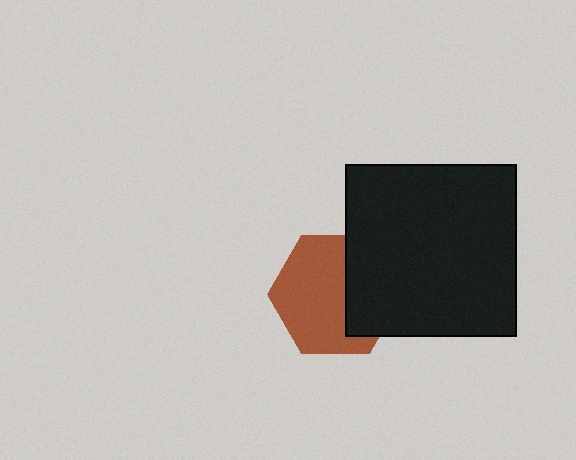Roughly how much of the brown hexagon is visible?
About half of it is visible (roughly 64%).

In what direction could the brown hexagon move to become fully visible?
The brown hexagon could move left. That would shift it out from behind the black square entirely.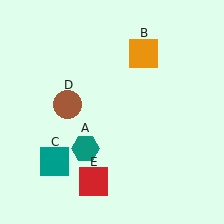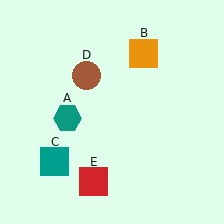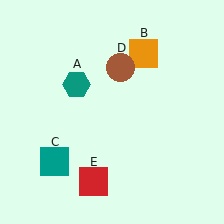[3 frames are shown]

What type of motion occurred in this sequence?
The teal hexagon (object A), brown circle (object D) rotated clockwise around the center of the scene.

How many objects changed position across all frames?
2 objects changed position: teal hexagon (object A), brown circle (object D).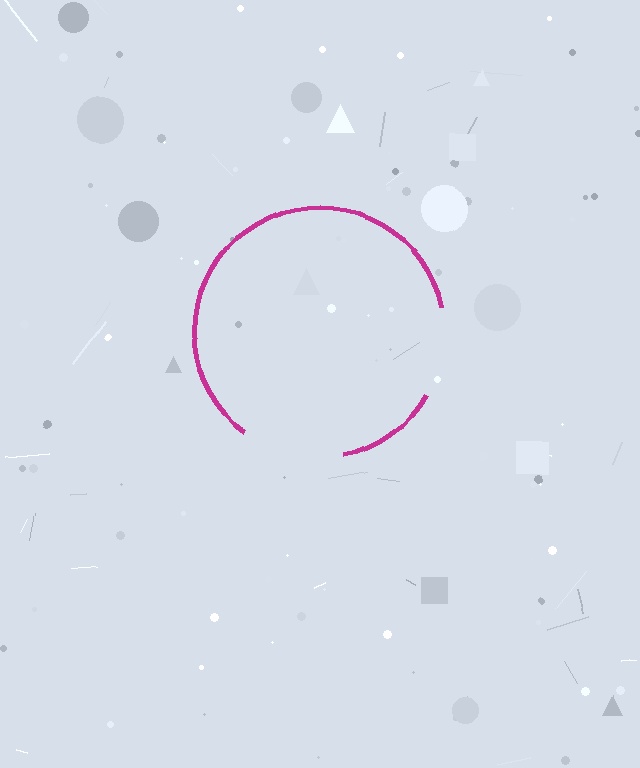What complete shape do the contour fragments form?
The contour fragments form a circle.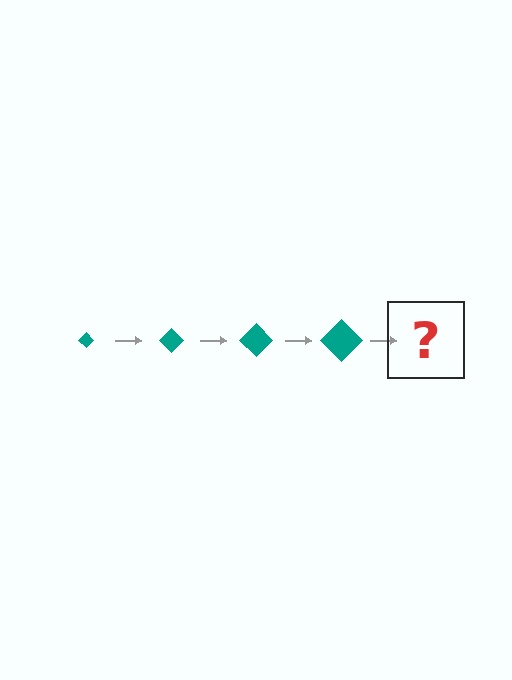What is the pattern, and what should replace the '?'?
The pattern is that the diamond gets progressively larger each step. The '?' should be a teal diamond, larger than the previous one.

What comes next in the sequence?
The next element should be a teal diamond, larger than the previous one.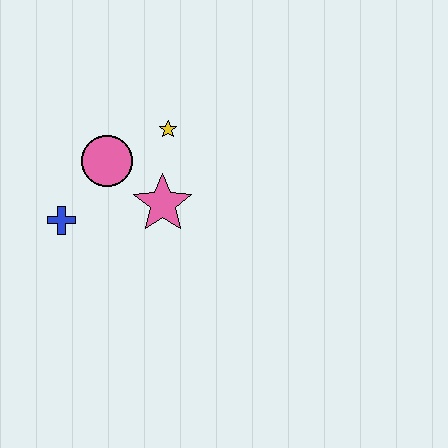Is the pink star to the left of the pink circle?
No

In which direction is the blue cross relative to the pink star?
The blue cross is to the left of the pink star.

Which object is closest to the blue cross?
The pink circle is closest to the blue cross.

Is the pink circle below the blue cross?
No